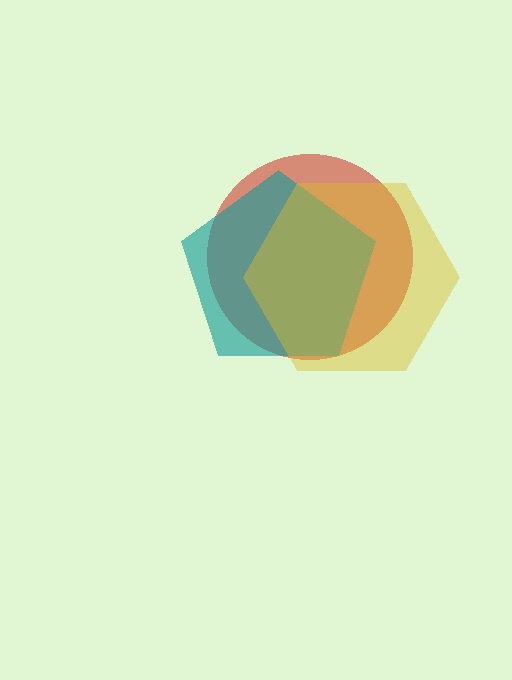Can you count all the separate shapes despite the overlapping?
Yes, there are 3 separate shapes.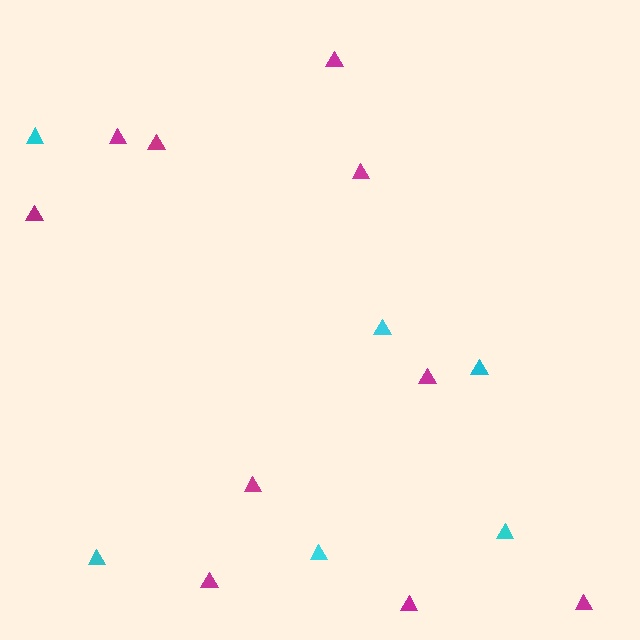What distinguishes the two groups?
There are 2 groups: one group of cyan triangles (6) and one group of magenta triangles (10).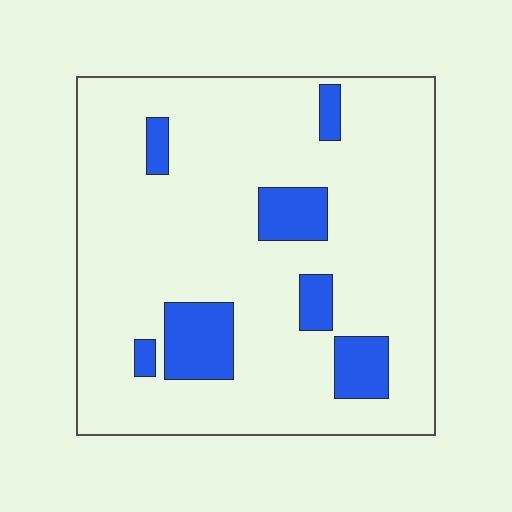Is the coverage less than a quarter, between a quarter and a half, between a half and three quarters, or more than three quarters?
Less than a quarter.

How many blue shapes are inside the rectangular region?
7.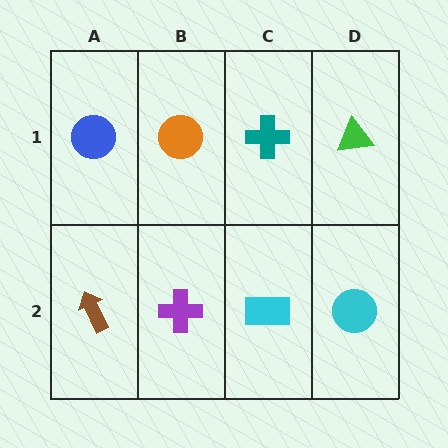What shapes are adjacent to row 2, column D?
A green triangle (row 1, column D), a cyan rectangle (row 2, column C).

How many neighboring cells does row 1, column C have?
3.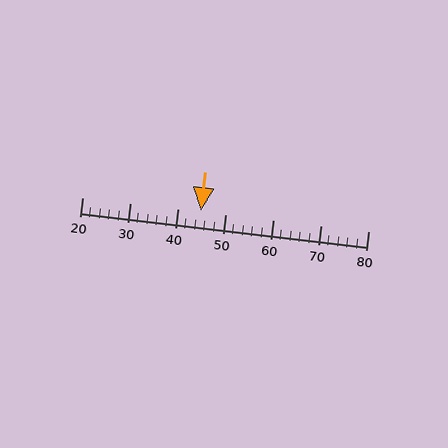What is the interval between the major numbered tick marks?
The major tick marks are spaced 10 units apart.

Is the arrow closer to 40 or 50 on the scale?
The arrow is closer to 40.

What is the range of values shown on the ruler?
The ruler shows values from 20 to 80.